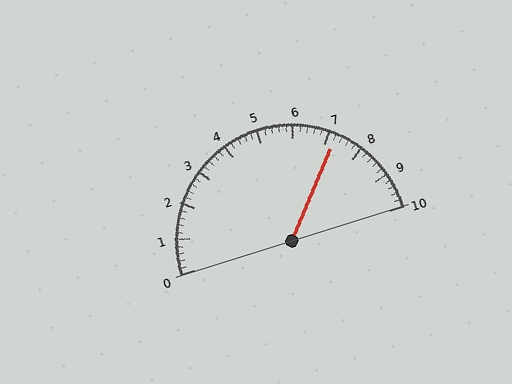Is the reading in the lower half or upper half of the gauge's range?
The reading is in the upper half of the range (0 to 10).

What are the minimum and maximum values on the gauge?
The gauge ranges from 0 to 10.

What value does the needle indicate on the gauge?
The needle indicates approximately 7.2.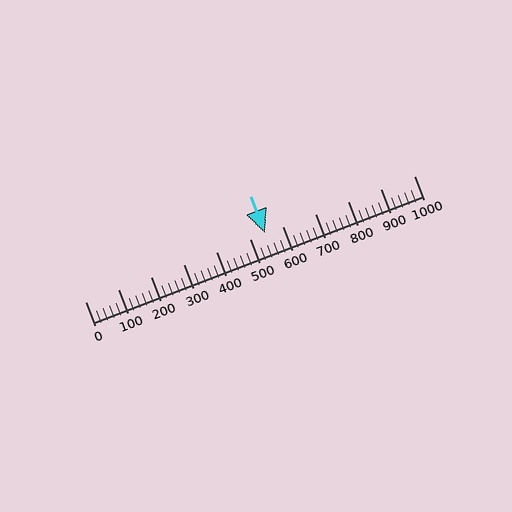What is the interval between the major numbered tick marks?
The major tick marks are spaced 100 units apart.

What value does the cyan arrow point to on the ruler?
The cyan arrow points to approximately 546.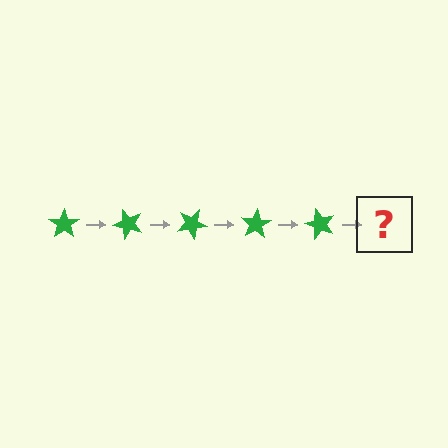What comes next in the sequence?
The next element should be a green star rotated 250 degrees.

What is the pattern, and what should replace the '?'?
The pattern is that the star rotates 50 degrees each step. The '?' should be a green star rotated 250 degrees.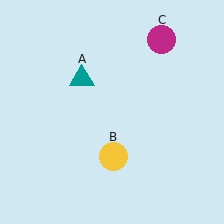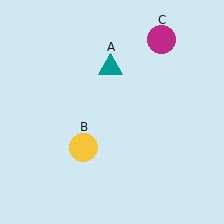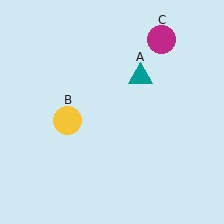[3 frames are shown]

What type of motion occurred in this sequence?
The teal triangle (object A), yellow circle (object B) rotated clockwise around the center of the scene.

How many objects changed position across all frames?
2 objects changed position: teal triangle (object A), yellow circle (object B).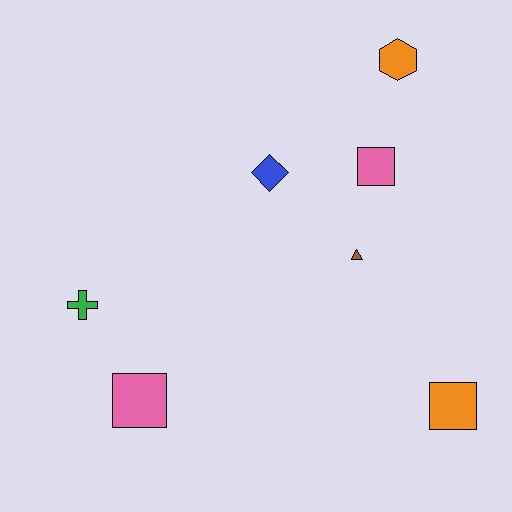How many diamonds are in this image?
There is 1 diamond.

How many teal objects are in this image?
There are no teal objects.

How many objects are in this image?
There are 7 objects.